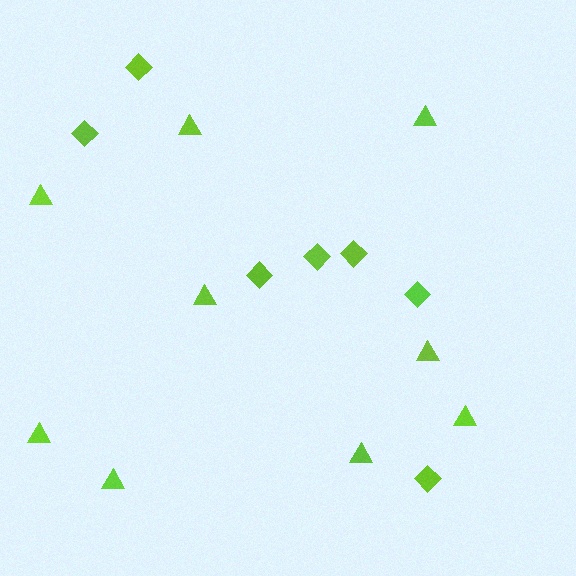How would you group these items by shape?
There are 2 groups: one group of diamonds (7) and one group of triangles (9).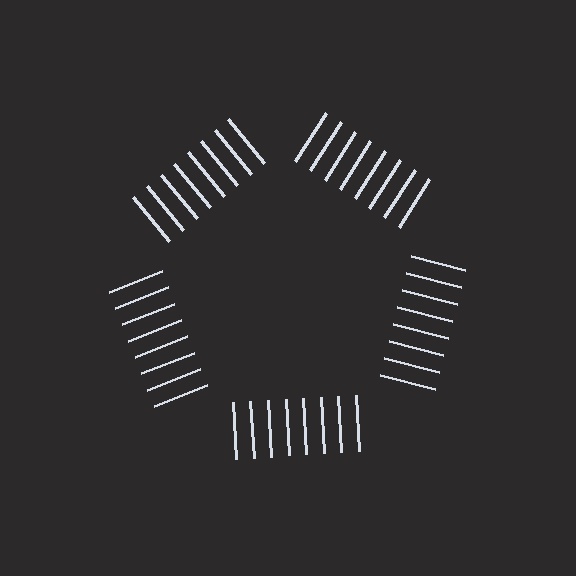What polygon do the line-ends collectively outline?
An illusory pentagon — the line segments terminate on its edges but no continuous stroke is drawn.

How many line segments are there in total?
40 — 8 along each of the 5 edges.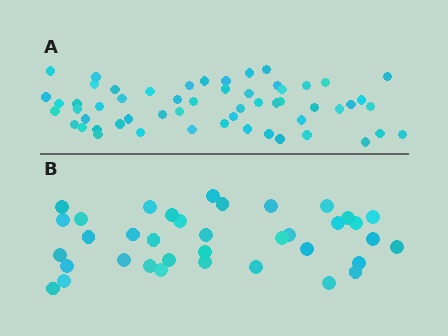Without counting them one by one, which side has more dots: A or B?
Region A (the top region) has more dots.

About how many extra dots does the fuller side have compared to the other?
Region A has approximately 20 more dots than region B.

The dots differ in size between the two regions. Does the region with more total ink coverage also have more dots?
No. Region B has more total ink coverage because its dots are larger, but region A actually contains more individual dots. Total area can be misleading — the number of items is what matters here.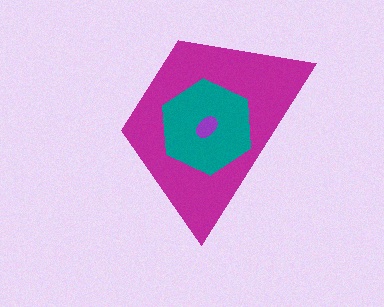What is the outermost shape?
The magenta trapezoid.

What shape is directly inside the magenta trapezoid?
The teal hexagon.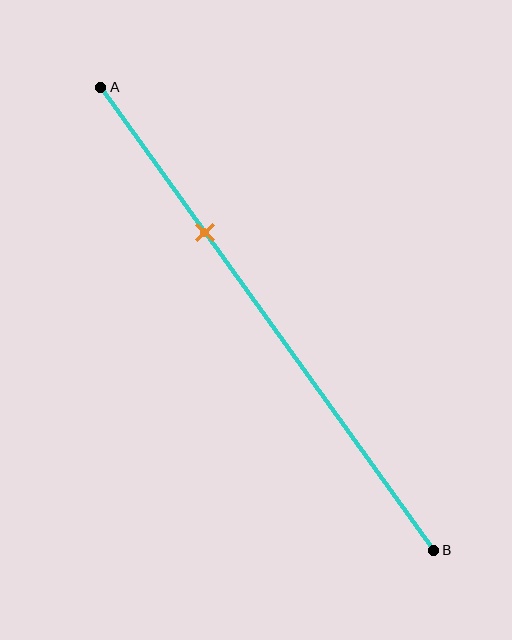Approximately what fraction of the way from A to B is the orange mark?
The orange mark is approximately 30% of the way from A to B.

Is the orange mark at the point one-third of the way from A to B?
Yes, the mark is approximately at the one-third point.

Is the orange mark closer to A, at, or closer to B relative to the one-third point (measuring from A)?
The orange mark is approximately at the one-third point of segment AB.